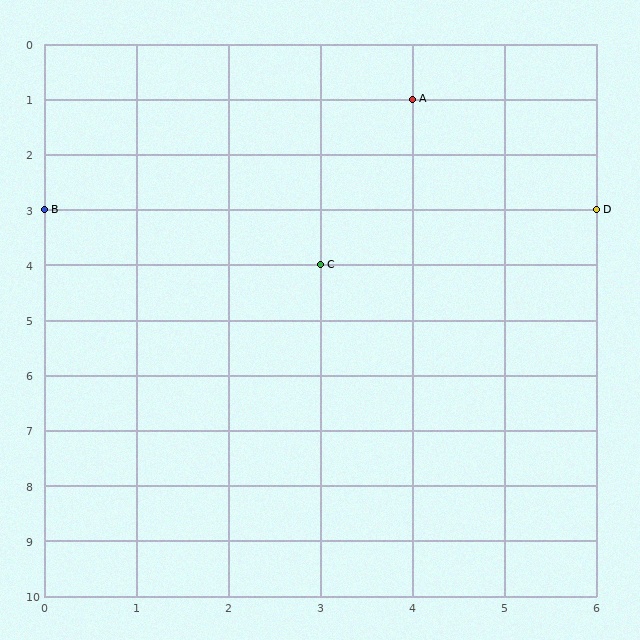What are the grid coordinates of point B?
Point B is at grid coordinates (0, 3).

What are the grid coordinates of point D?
Point D is at grid coordinates (6, 3).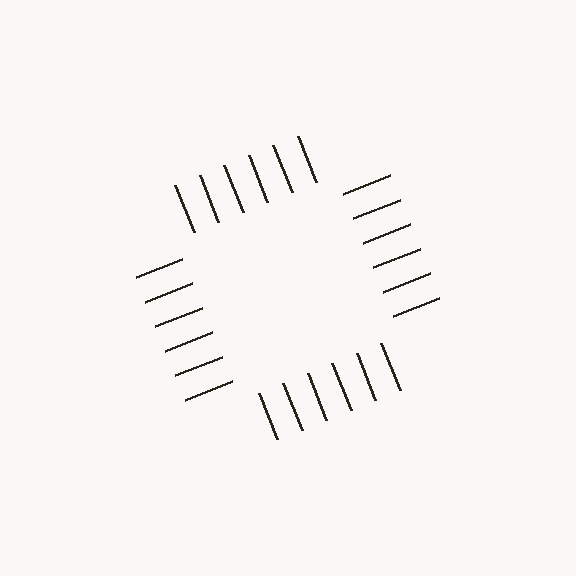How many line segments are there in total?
24 — 6 along each of the 4 edges.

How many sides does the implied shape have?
4 sides — the line-ends trace a square.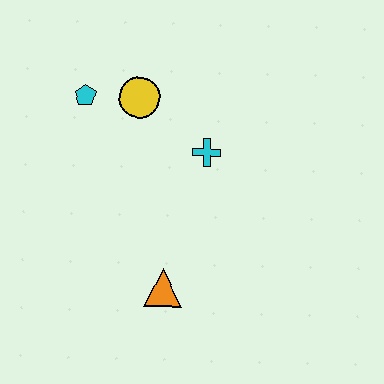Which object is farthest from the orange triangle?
The cyan pentagon is farthest from the orange triangle.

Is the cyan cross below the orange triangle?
No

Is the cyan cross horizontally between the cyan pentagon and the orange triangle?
No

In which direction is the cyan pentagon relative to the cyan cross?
The cyan pentagon is to the left of the cyan cross.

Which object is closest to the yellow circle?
The cyan pentagon is closest to the yellow circle.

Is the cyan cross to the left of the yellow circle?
No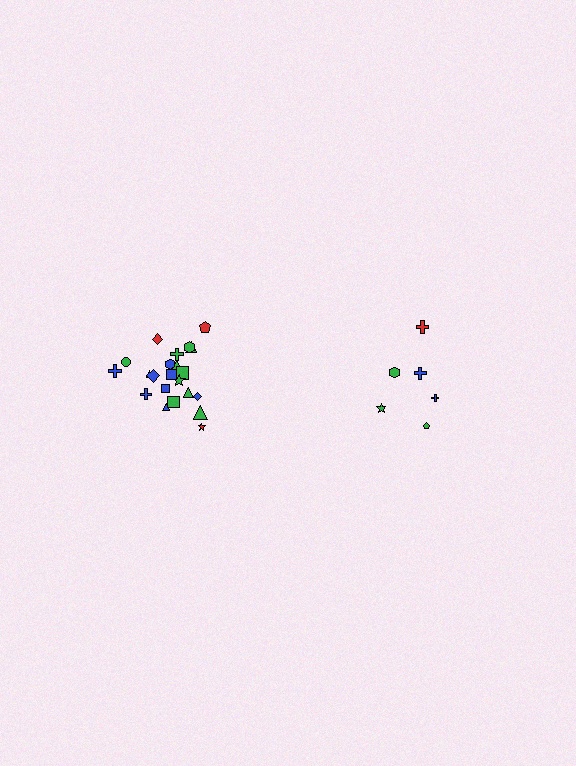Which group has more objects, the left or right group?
The left group.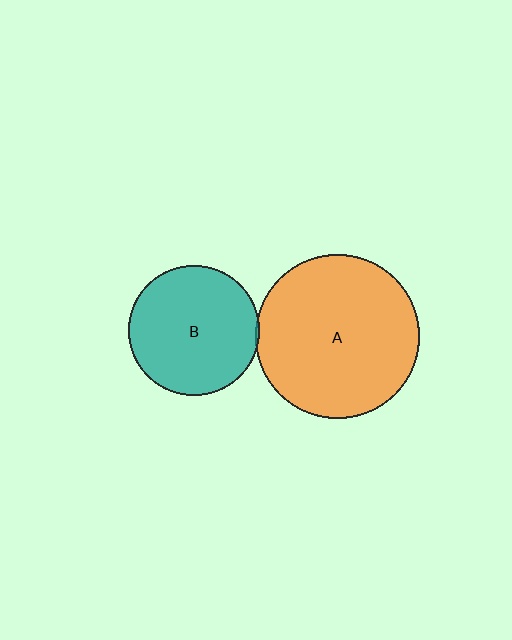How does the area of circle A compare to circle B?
Approximately 1.6 times.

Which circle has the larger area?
Circle A (orange).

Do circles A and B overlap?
Yes.